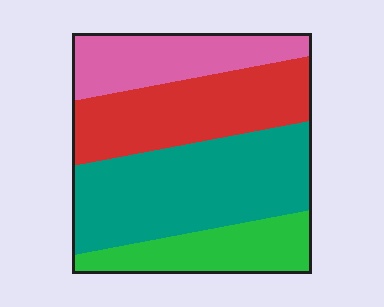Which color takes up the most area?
Teal, at roughly 35%.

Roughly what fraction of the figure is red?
Red takes up about one quarter (1/4) of the figure.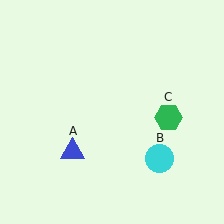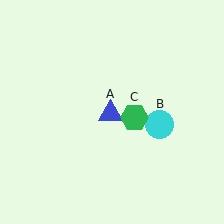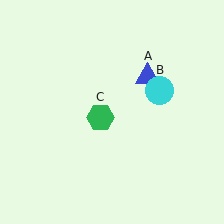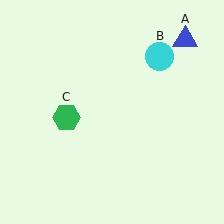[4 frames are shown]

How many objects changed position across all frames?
3 objects changed position: blue triangle (object A), cyan circle (object B), green hexagon (object C).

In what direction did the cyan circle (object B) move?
The cyan circle (object B) moved up.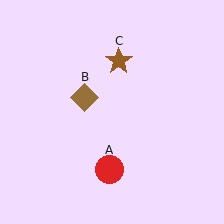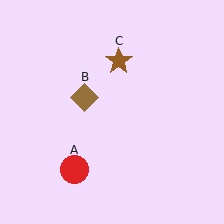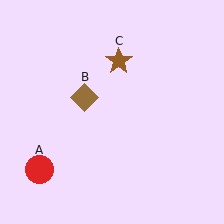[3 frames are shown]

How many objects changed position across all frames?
1 object changed position: red circle (object A).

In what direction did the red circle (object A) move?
The red circle (object A) moved left.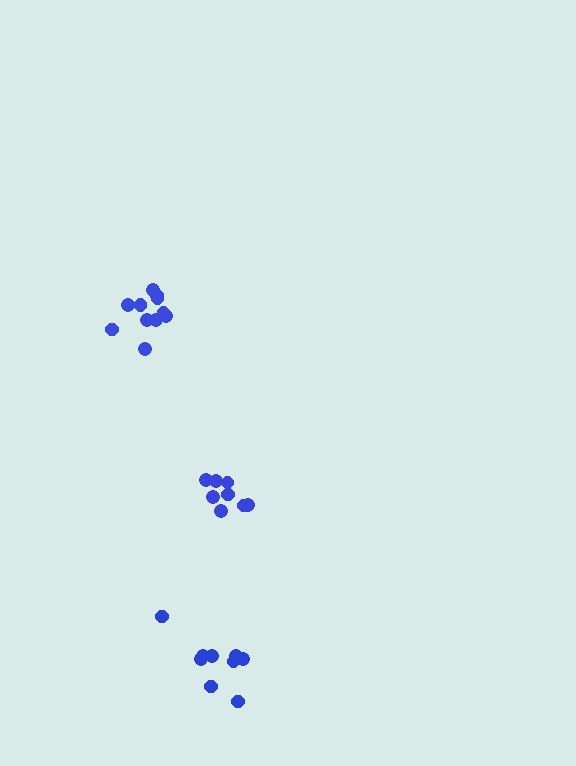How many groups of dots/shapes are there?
There are 3 groups.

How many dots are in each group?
Group 1: 11 dots, Group 2: 8 dots, Group 3: 9 dots (28 total).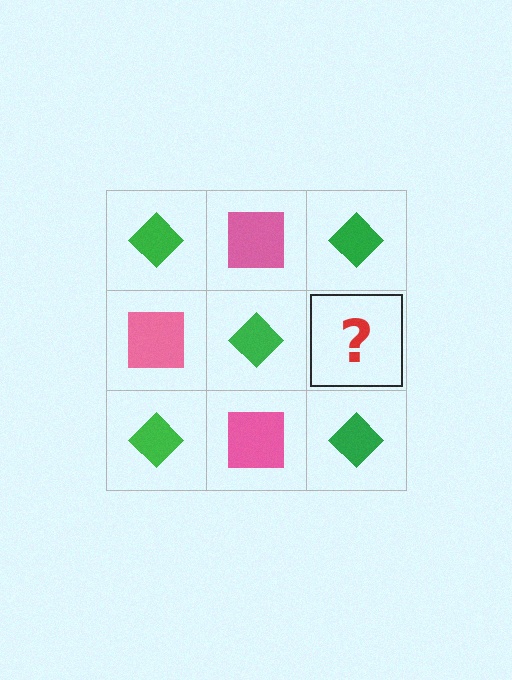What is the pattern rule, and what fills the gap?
The rule is that it alternates green diamond and pink square in a checkerboard pattern. The gap should be filled with a pink square.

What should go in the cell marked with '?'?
The missing cell should contain a pink square.